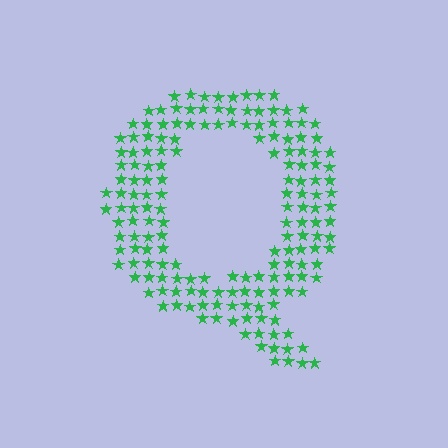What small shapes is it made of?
It is made of small stars.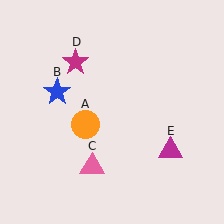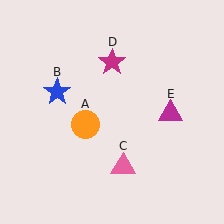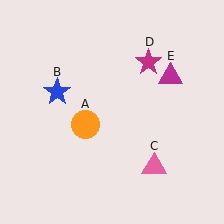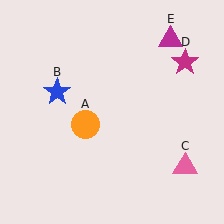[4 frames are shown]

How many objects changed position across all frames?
3 objects changed position: pink triangle (object C), magenta star (object D), magenta triangle (object E).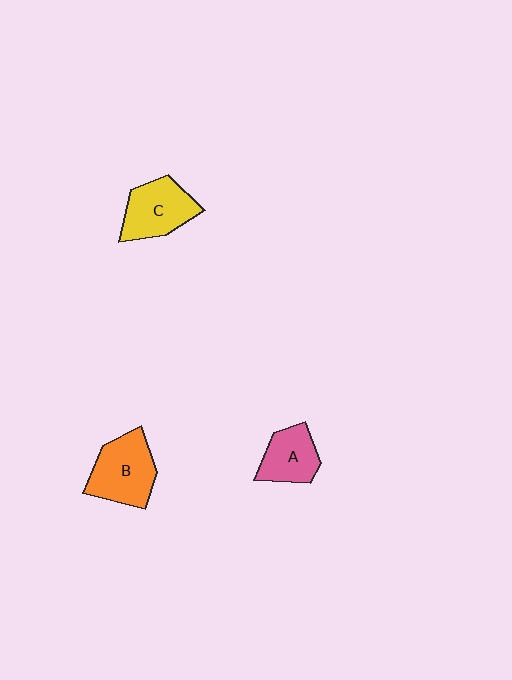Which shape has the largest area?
Shape B (orange).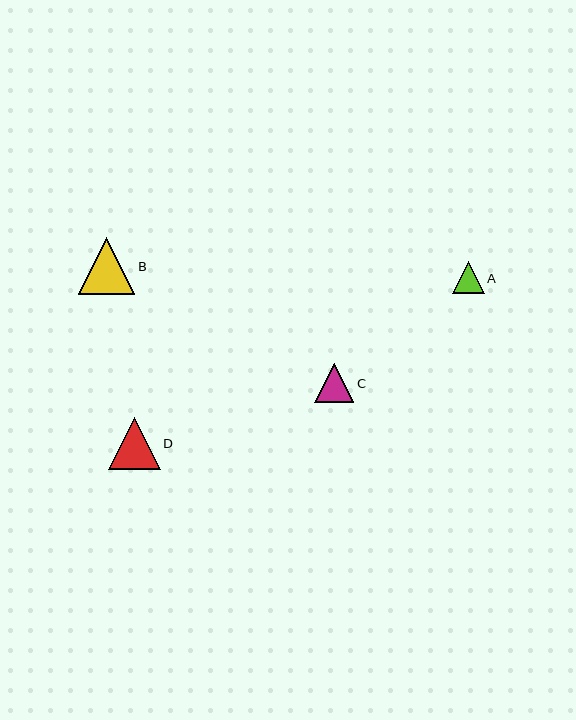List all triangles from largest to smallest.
From largest to smallest: B, D, C, A.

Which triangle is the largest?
Triangle B is the largest with a size of approximately 57 pixels.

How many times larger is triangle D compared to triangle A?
Triangle D is approximately 1.6 times the size of triangle A.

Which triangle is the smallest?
Triangle A is the smallest with a size of approximately 32 pixels.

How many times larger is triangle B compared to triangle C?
Triangle B is approximately 1.5 times the size of triangle C.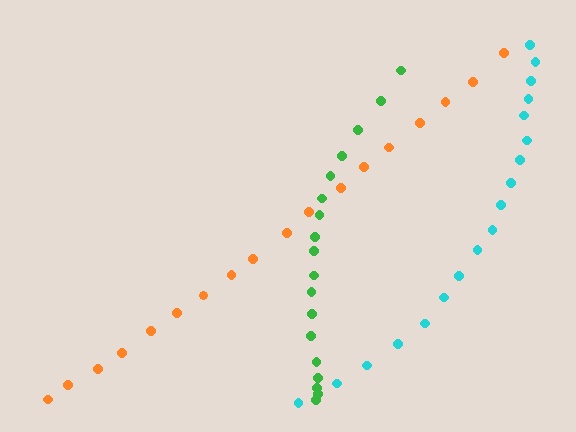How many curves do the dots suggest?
There are 3 distinct paths.